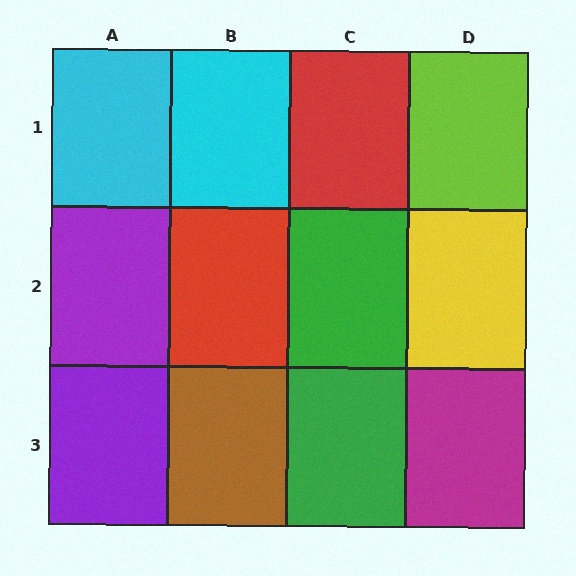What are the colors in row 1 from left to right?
Cyan, cyan, red, lime.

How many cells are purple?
2 cells are purple.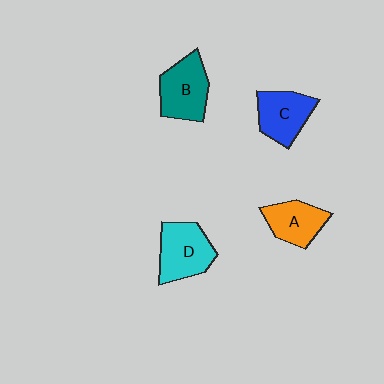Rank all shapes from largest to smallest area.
From largest to smallest: D (cyan), B (teal), C (blue), A (orange).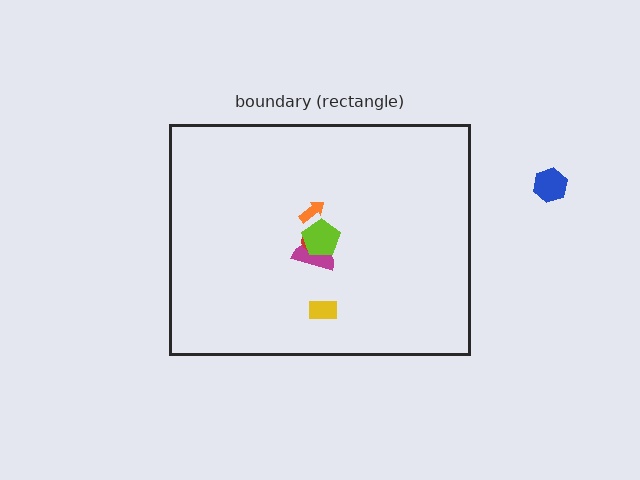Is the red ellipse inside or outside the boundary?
Inside.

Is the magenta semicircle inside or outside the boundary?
Inside.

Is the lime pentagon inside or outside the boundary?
Inside.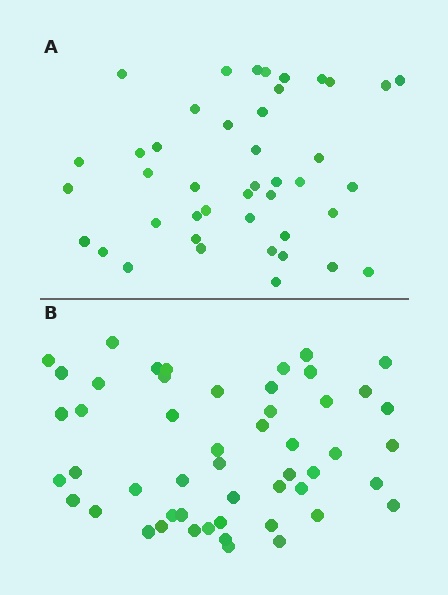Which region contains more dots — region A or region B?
Region B (the bottom region) has more dots.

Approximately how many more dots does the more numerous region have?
Region B has roughly 8 or so more dots than region A.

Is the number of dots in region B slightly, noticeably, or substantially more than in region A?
Region B has only slightly more — the two regions are fairly close. The ratio is roughly 1.2 to 1.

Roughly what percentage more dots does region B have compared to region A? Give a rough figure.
About 20% more.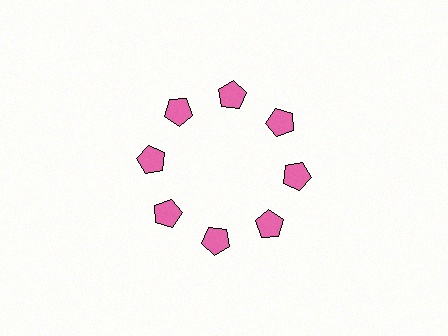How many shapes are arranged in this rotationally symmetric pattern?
There are 8 shapes, arranged in 8 groups of 1.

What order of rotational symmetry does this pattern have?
This pattern has 8-fold rotational symmetry.